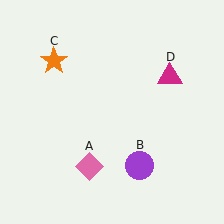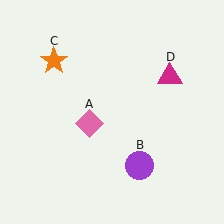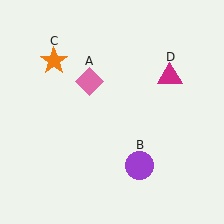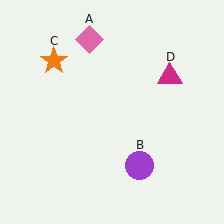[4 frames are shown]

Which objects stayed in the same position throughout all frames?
Purple circle (object B) and orange star (object C) and magenta triangle (object D) remained stationary.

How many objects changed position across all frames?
1 object changed position: pink diamond (object A).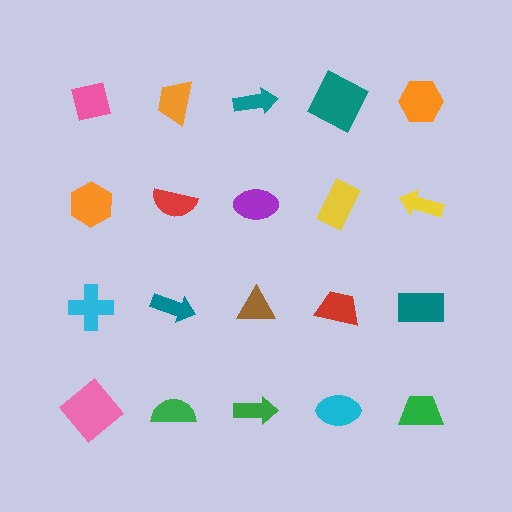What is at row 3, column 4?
A red trapezoid.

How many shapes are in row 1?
5 shapes.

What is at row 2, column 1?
An orange hexagon.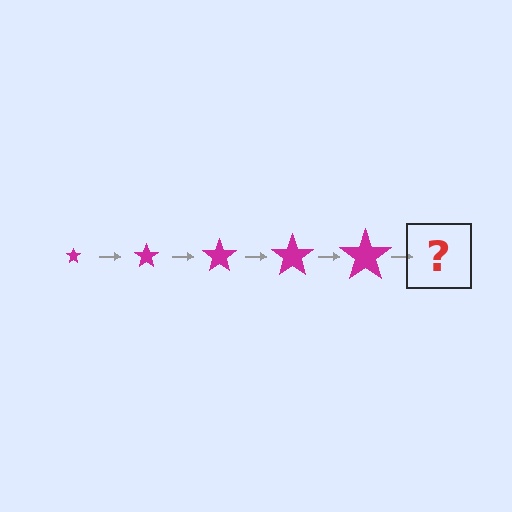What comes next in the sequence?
The next element should be a magenta star, larger than the previous one.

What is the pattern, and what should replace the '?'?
The pattern is that the star gets progressively larger each step. The '?' should be a magenta star, larger than the previous one.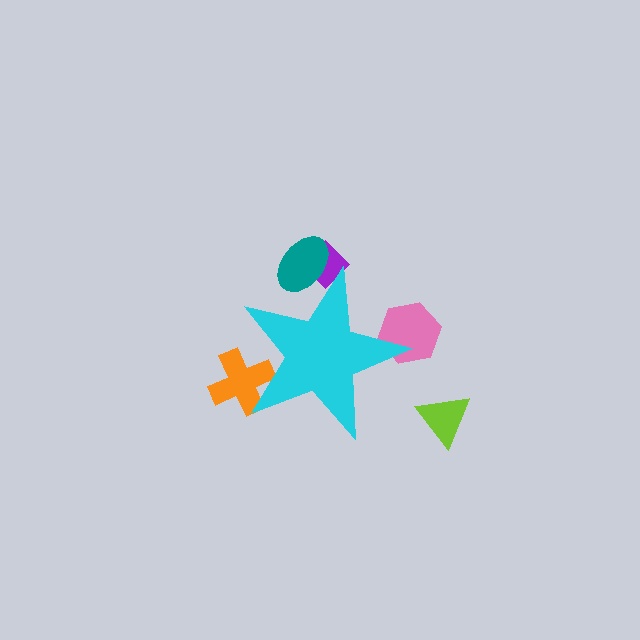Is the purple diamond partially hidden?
Yes, the purple diamond is partially hidden behind the cyan star.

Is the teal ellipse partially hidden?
Yes, the teal ellipse is partially hidden behind the cyan star.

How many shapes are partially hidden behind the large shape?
4 shapes are partially hidden.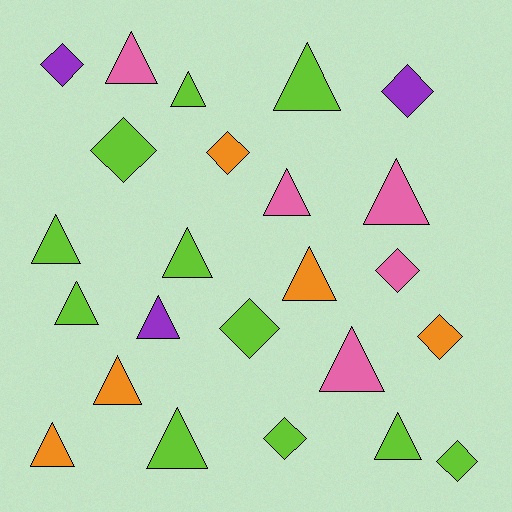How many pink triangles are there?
There are 4 pink triangles.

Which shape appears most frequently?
Triangle, with 15 objects.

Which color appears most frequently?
Lime, with 11 objects.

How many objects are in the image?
There are 24 objects.